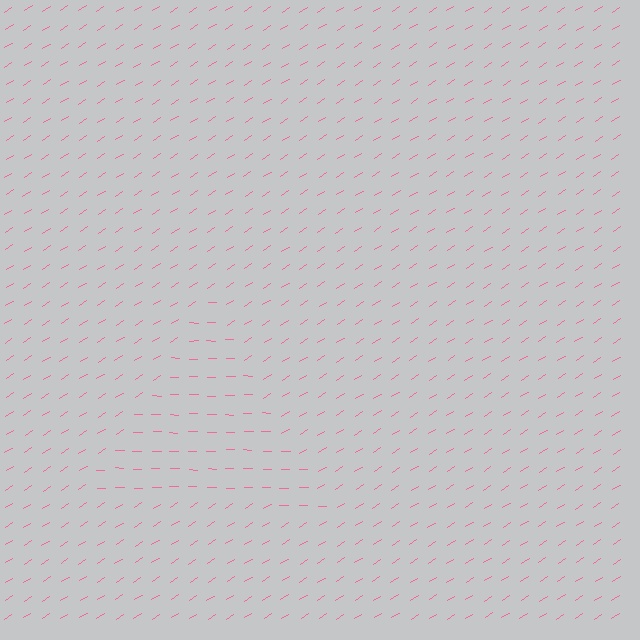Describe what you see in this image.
The image is filled with small pink line segments. A triangle region in the image has lines oriented differently from the surrounding lines, creating a visible texture boundary.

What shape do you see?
I see a triangle.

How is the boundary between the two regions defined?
The boundary is defined purely by a change in line orientation (approximately 34 degrees difference). All lines are the same color and thickness.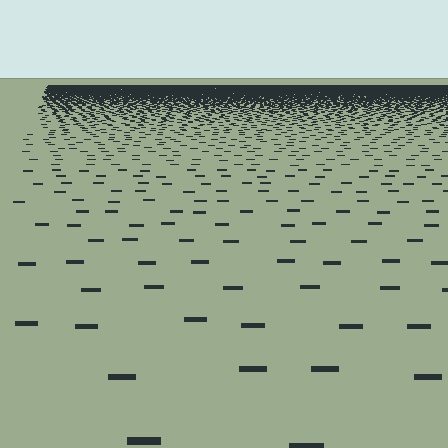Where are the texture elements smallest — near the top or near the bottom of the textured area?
Near the top.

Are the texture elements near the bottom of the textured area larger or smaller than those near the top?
Larger. Near the bottom, elements are closer to the viewer and appear at a bigger on-screen size.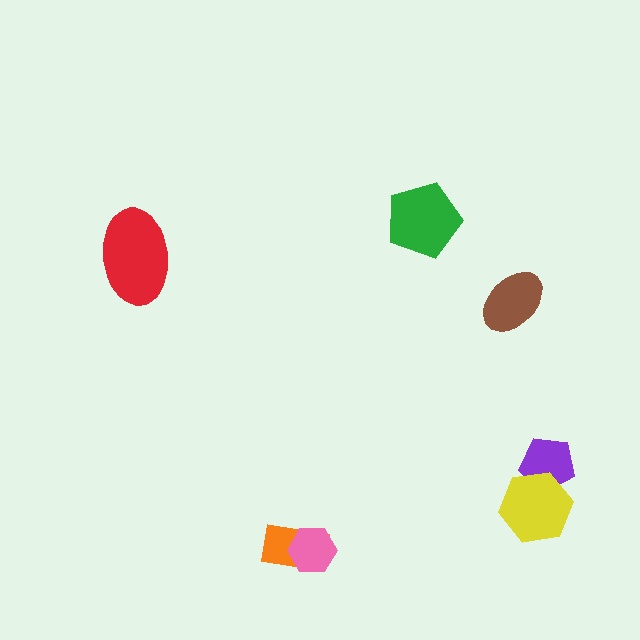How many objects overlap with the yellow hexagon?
1 object overlaps with the yellow hexagon.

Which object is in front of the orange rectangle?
The pink hexagon is in front of the orange rectangle.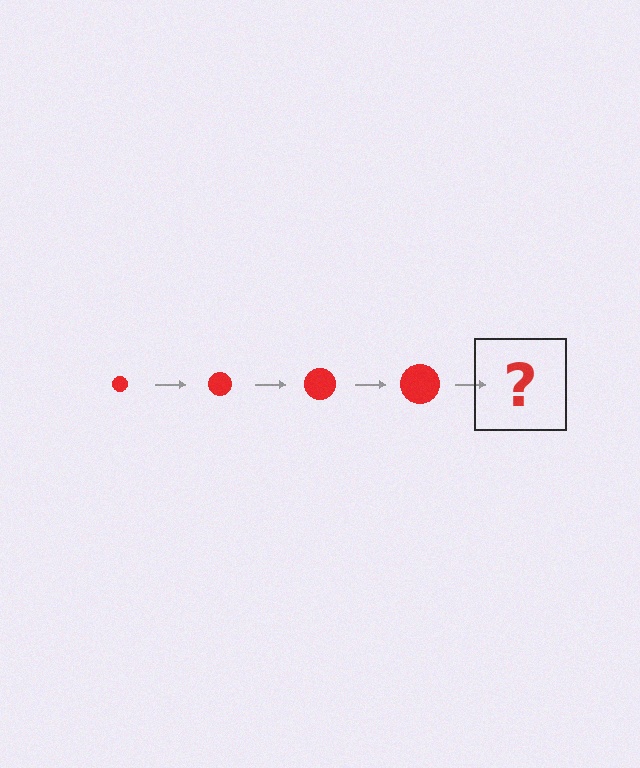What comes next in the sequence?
The next element should be a red circle, larger than the previous one.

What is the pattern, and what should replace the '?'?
The pattern is that the circle gets progressively larger each step. The '?' should be a red circle, larger than the previous one.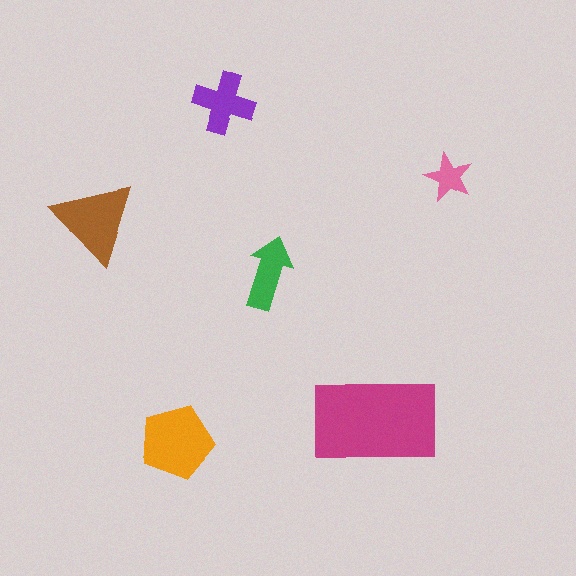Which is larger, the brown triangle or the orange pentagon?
The orange pentagon.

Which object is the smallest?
The pink star.